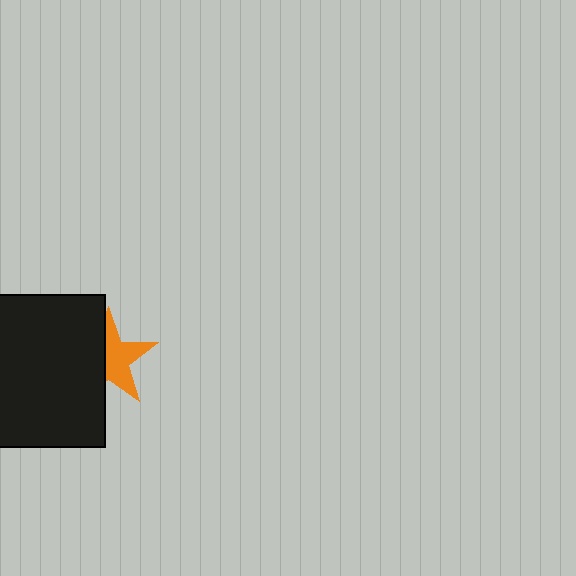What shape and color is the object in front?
The object in front is a black rectangle.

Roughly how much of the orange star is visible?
About half of it is visible (roughly 56%).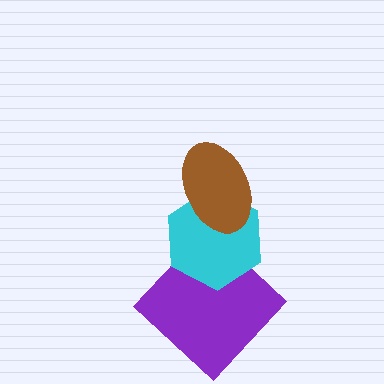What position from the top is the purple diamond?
The purple diamond is 3rd from the top.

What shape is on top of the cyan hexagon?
The brown ellipse is on top of the cyan hexagon.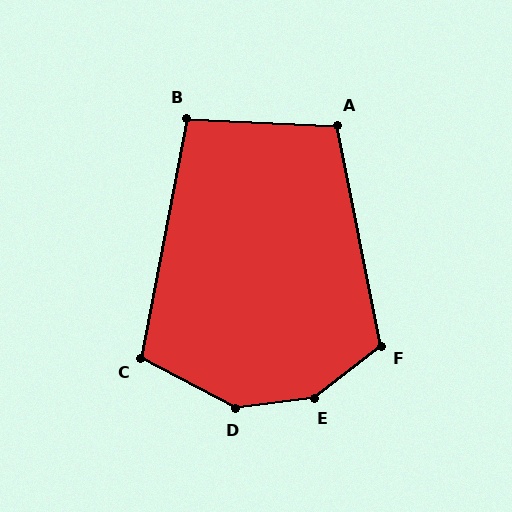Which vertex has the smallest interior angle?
B, at approximately 98 degrees.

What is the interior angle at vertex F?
Approximately 117 degrees (obtuse).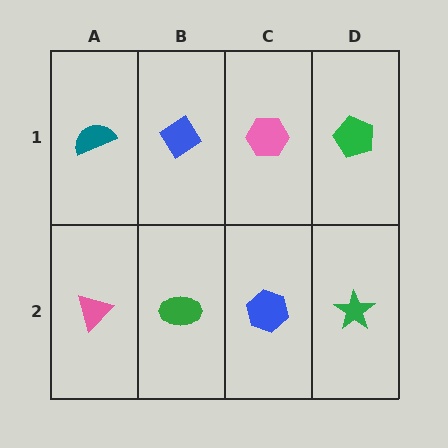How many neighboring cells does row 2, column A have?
2.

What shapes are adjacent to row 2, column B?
A blue diamond (row 1, column B), a pink triangle (row 2, column A), a blue hexagon (row 2, column C).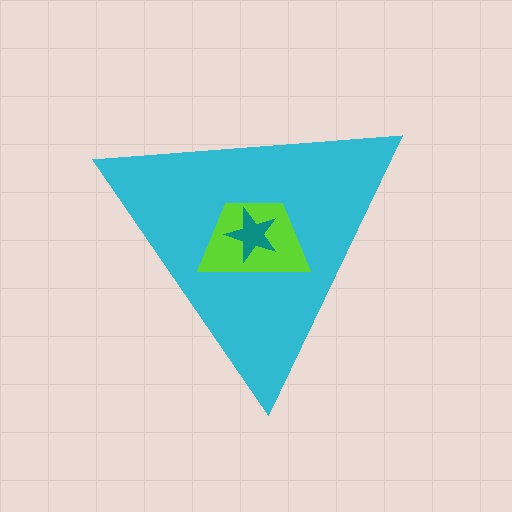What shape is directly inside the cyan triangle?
The lime trapezoid.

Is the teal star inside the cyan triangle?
Yes.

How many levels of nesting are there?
3.